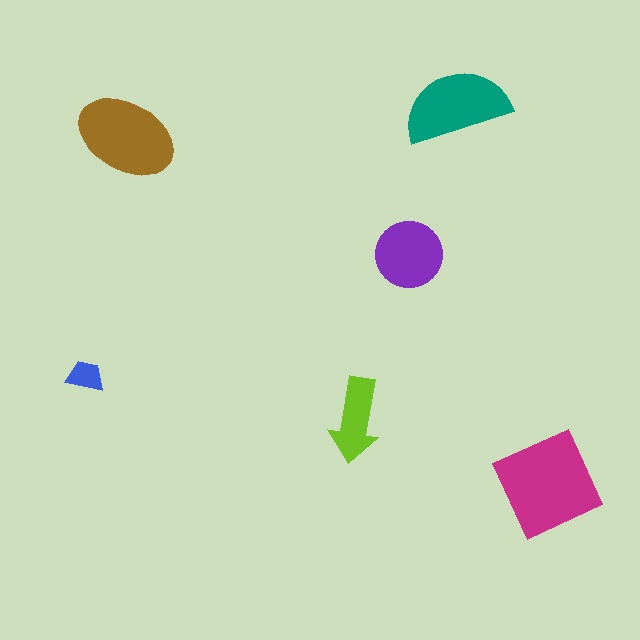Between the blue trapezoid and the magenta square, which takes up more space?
The magenta square.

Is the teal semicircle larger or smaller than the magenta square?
Smaller.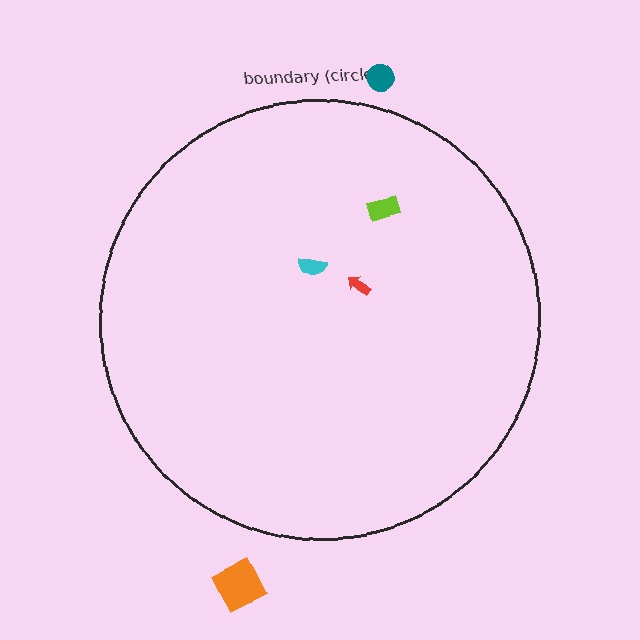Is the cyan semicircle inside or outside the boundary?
Inside.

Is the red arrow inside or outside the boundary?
Inside.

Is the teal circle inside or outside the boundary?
Outside.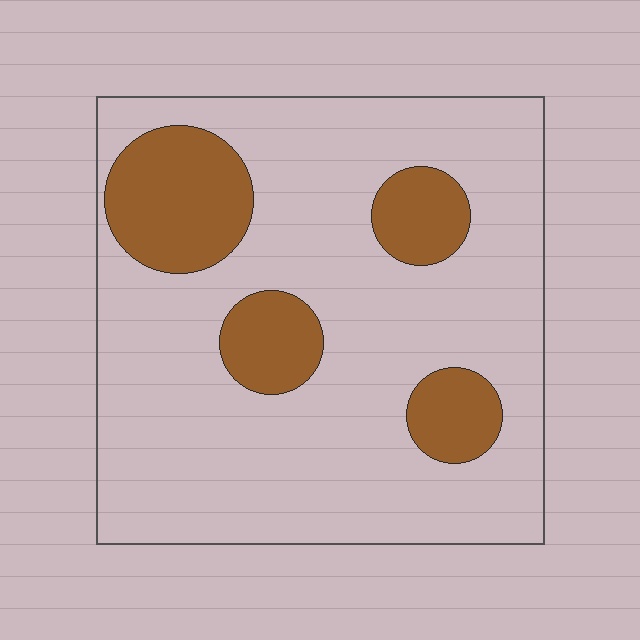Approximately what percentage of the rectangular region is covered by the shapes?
Approximately 20%.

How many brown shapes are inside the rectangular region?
4.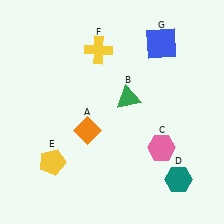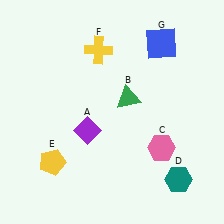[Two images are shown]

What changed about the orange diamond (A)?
In Image 1, A is orange. In Image 2, it changed to purple.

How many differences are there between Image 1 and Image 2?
There is 1 difference between the two images.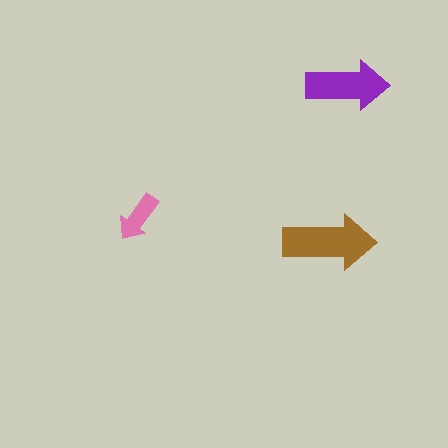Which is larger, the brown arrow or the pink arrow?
The brown one.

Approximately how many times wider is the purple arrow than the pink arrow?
About 1.5 times wider.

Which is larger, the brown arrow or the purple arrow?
The brown one.